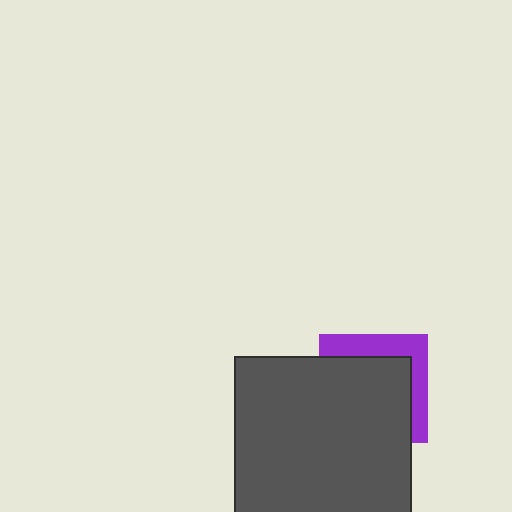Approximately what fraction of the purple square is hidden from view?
Roughly 68% of the purple square is hidden behind the dark gray square.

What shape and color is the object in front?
The object in front is a dark gray square.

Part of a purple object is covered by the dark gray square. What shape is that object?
It is a square.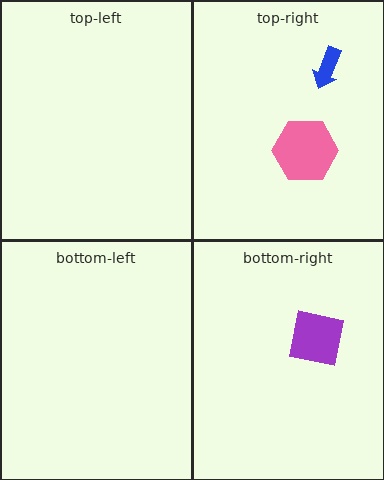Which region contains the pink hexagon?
The top-right region.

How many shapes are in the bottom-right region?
1.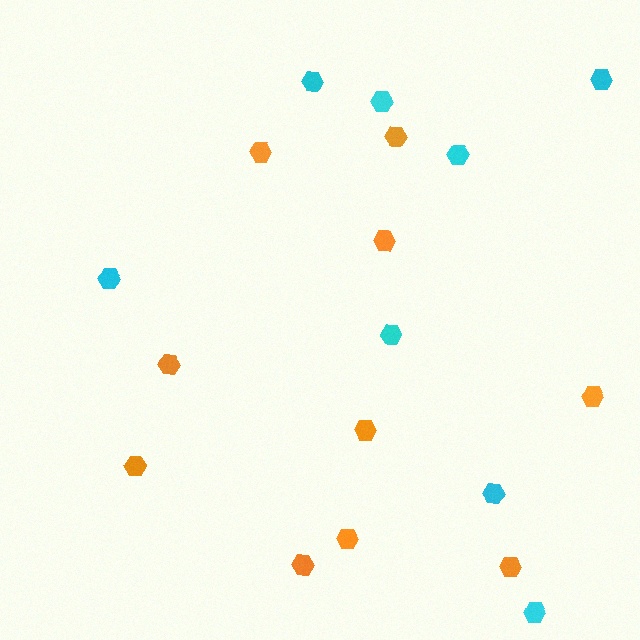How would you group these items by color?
There are 2 groups: one group of orange hexagons (10) and one group of cyan hexagons (8).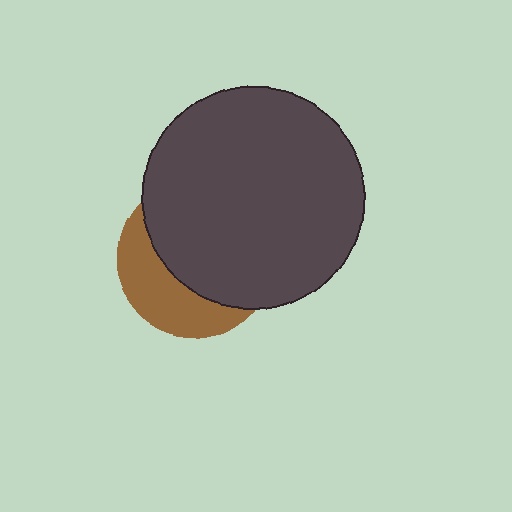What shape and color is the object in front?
The object in front is a dark gray circle.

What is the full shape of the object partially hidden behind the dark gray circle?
The partially hidden object is a brown circle.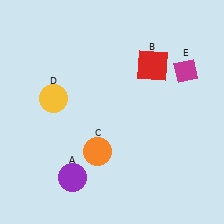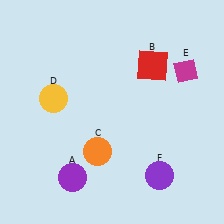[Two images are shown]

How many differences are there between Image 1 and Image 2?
There is 1 difference between the two images.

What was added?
A purple circle (F) was added in Image 2.